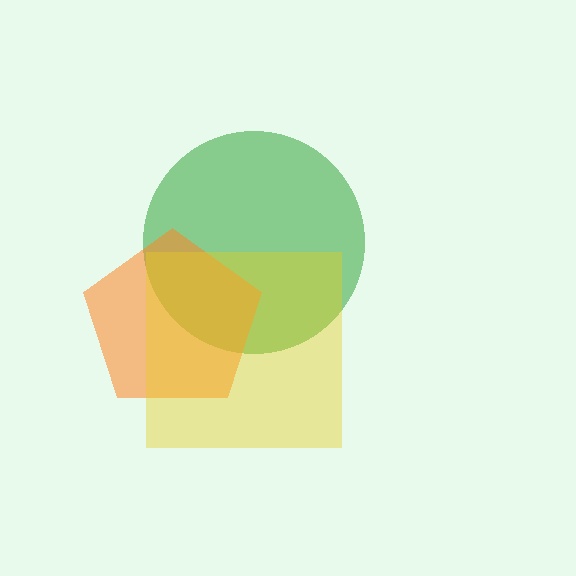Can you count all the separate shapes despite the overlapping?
Yes, there are 3 separate shapes.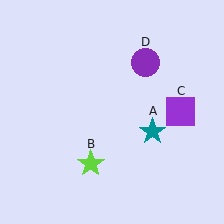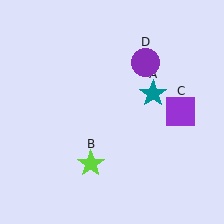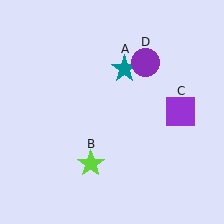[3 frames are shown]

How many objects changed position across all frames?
1 object changed position: teal star (object A).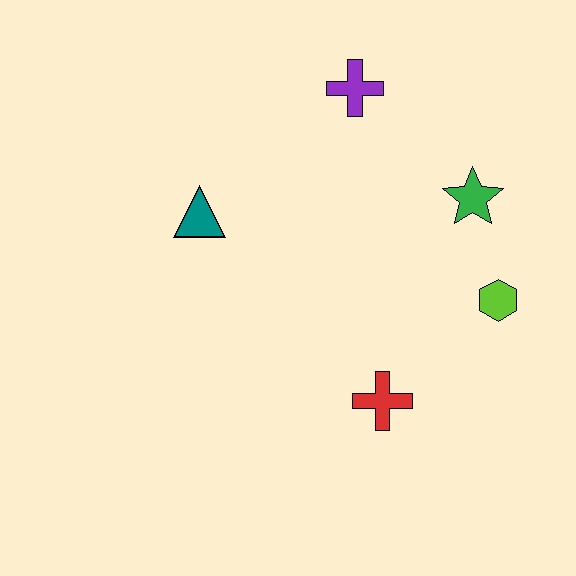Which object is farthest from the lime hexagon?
The teal triangle is farthest from the lime hexagon.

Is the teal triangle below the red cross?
No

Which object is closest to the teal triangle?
The purple cross is closest to the teal triangle.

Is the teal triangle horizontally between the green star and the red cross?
No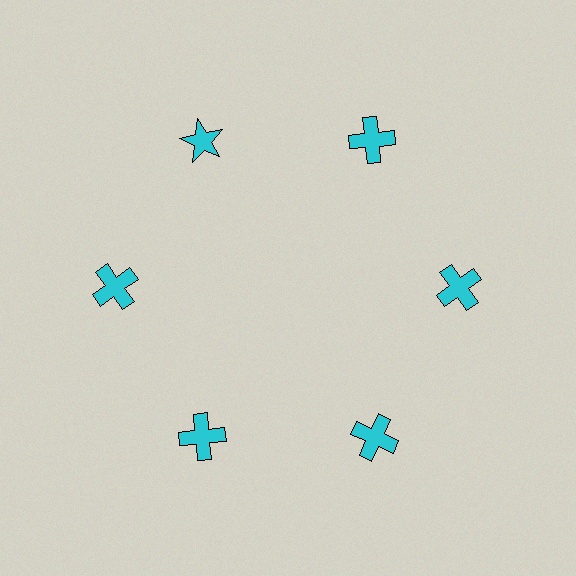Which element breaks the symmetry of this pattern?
The cyan star at roughly the 11 o'clock position breaks the symmetry. All other shapes are cyan crosses.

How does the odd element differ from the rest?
It has a different shape: star instead of cross.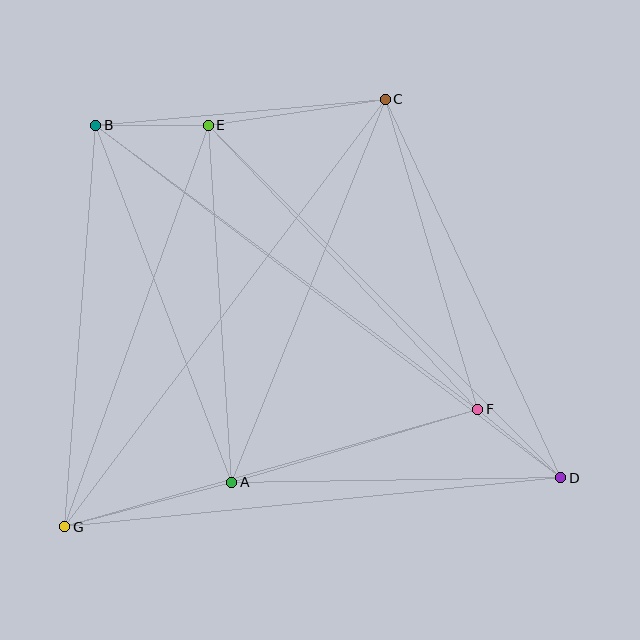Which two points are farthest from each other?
Points B and D are farthest from each other.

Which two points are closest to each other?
Points D and F are closest to each other.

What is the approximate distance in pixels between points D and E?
The distance between D and E is approximately 498 pixels.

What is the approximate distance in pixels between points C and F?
The distance between C and F is approximately 323 pixels.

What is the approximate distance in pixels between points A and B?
The distance between A and B is approximately 382 pixels.